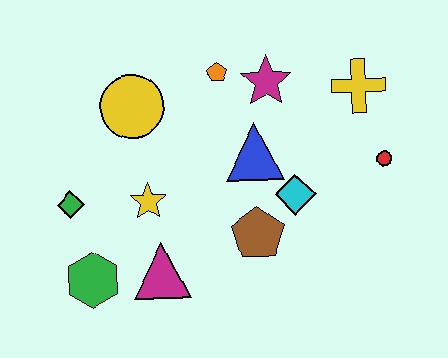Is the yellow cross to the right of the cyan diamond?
Yes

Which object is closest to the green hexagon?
The magenta triangle is closest to the green hexagon.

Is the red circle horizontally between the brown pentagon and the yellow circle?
No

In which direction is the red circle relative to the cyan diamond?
The red circle is to the right of the cyan diamond.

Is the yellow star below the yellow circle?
Yes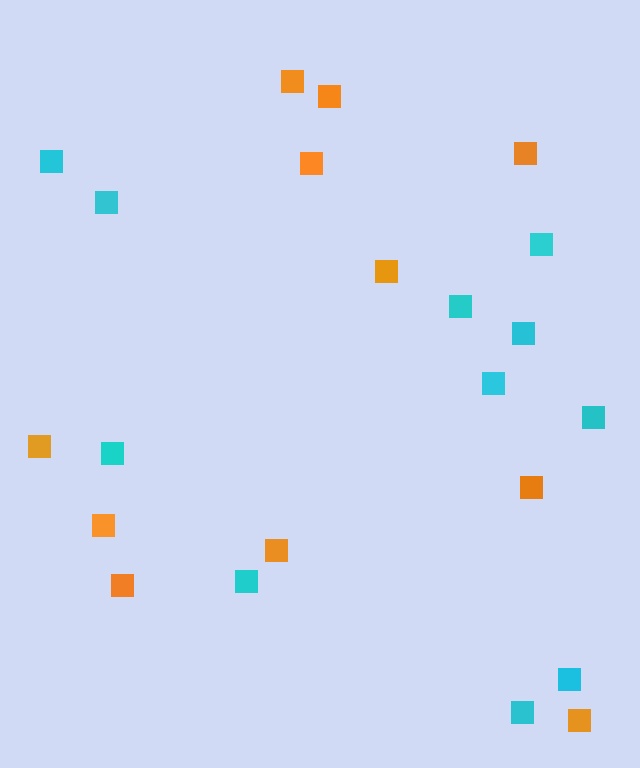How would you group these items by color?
There are 2 groups: one group of cyan squares (11) and one group of orange squares (11).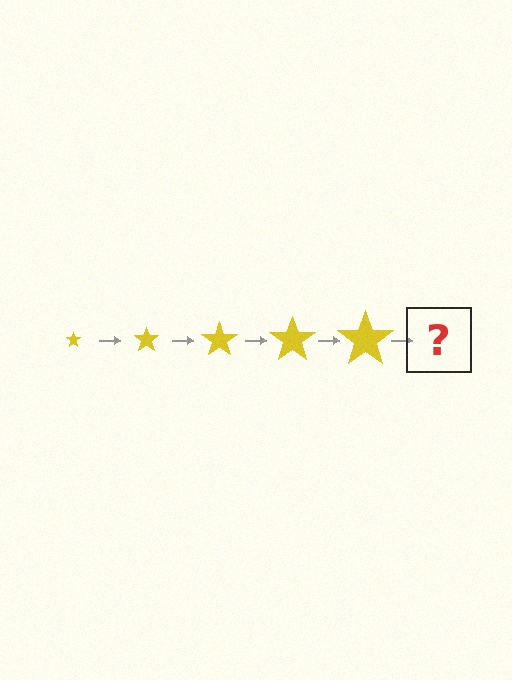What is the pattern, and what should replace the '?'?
The pattern is that the star gets progressively larger each step. The '?' should be a yellow star, larger than the previous one.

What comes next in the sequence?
The next element should be a yellow star, larger than the previous one.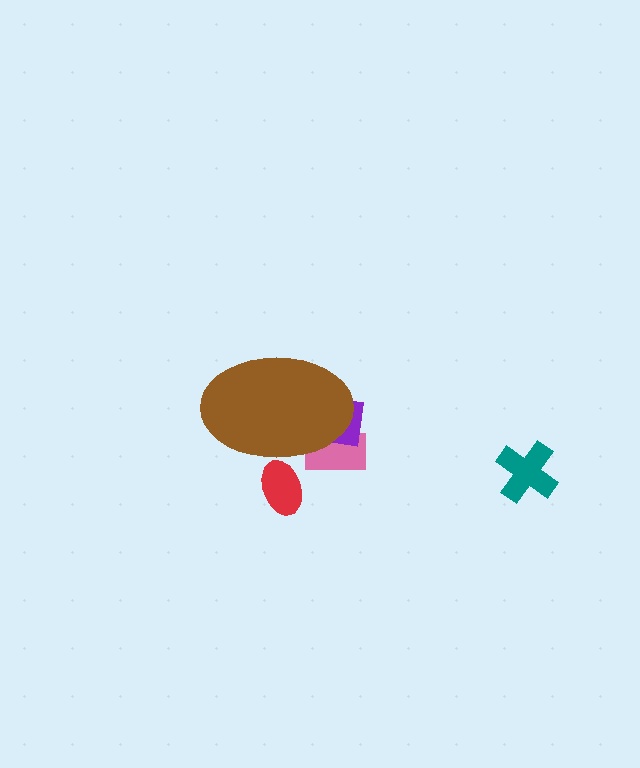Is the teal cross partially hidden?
No, the teal cross is fully visible.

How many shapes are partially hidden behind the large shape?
3 shapes are partially hidden.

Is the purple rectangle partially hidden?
Yes, the purple rectangle is partially hidden behind the brown ellipse.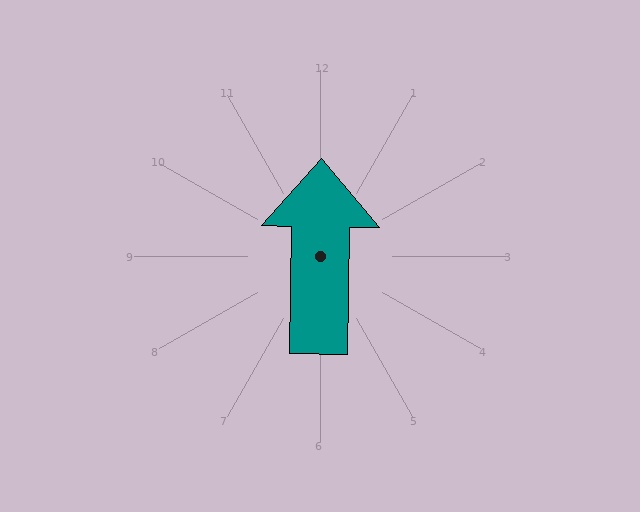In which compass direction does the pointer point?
North.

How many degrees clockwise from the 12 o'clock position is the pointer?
Approximately 1 degrees.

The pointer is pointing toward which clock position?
Roughly 12 o'clock.